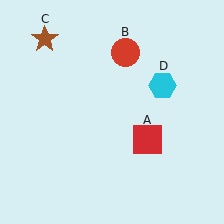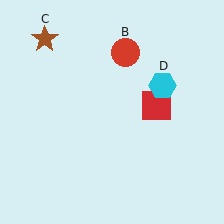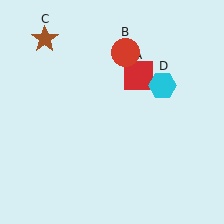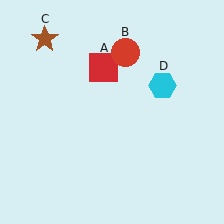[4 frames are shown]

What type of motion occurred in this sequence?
The red square (object A) rotated counterclockwise around the center of the scene.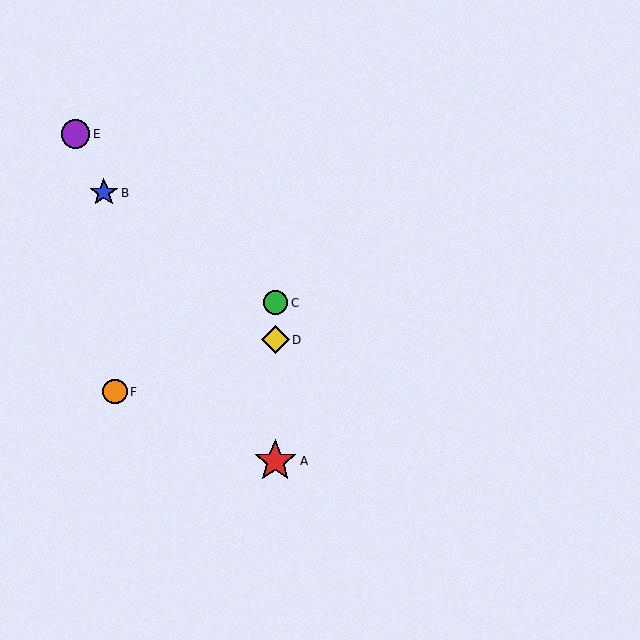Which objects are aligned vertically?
Objects A, C, D are aligned vertically.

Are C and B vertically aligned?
No, C is at x≈275 and B is at x≈104.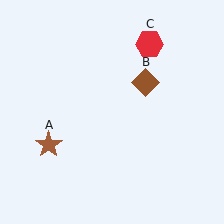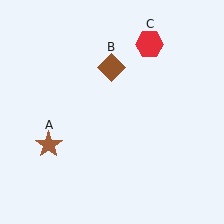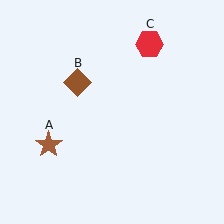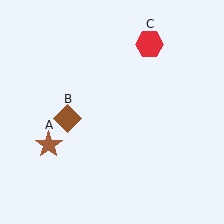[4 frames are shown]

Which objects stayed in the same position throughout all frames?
Brown star (object A) and red hexagon (object C) remained stationary.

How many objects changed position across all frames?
1 object changed position: brown diamond (object B).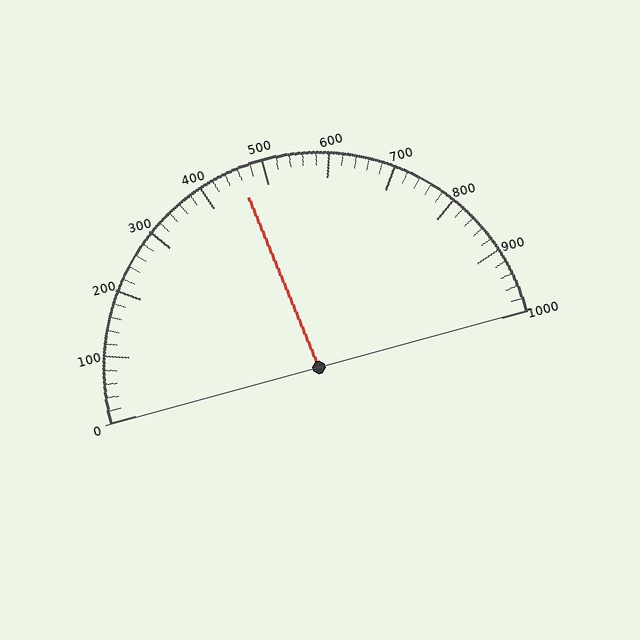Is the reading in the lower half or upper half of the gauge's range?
The reading is in the lower half of the range (0 to 1000).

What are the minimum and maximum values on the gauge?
The gauge ranges from 0 to 1000.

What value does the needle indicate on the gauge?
The needle indicates approximately 460.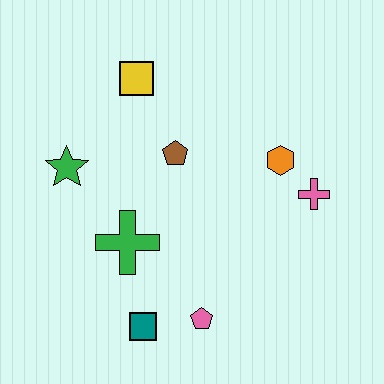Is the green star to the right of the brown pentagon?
No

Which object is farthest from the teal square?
The yellow square is farthest from the teal square.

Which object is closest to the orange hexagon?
The pink cross is closest to the orange hexagon.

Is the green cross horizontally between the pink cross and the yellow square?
No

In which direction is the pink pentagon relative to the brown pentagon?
The pink pentagon is below the brown pentagon.